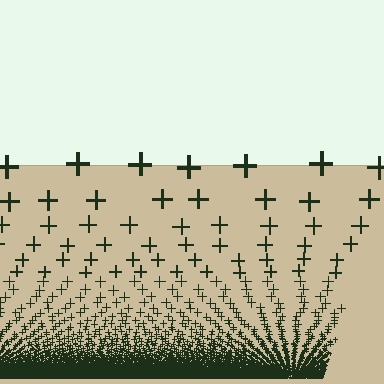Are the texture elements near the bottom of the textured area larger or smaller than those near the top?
Smaller. The gradient is inverted — elements near the bottom are smaller and denser.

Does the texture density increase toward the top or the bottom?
Density increases toward the bottom.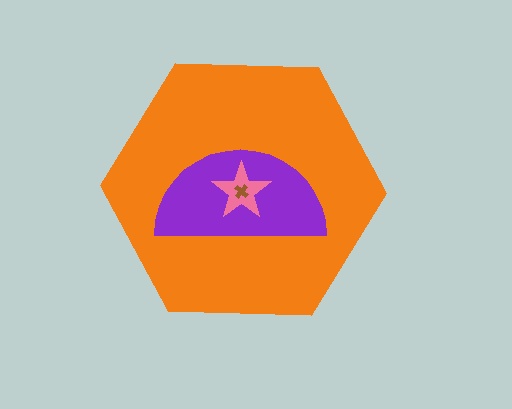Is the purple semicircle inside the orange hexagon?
Yes.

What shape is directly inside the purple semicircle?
The pink star.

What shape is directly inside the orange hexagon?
The purple semicircle.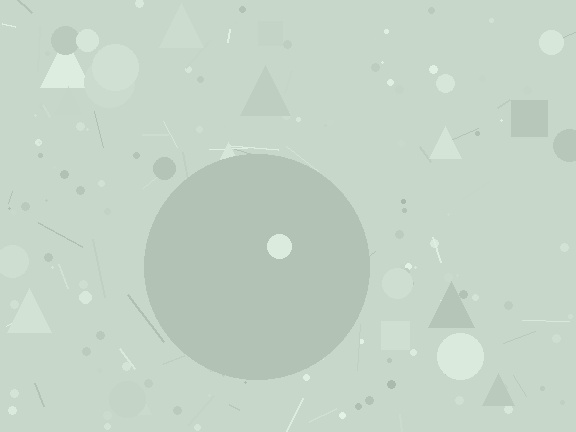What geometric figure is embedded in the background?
A circle is embedded in the background.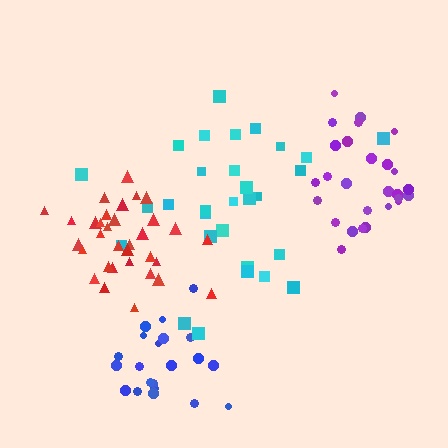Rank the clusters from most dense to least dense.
blue, red, purple, cyan.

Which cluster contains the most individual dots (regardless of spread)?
Red (33).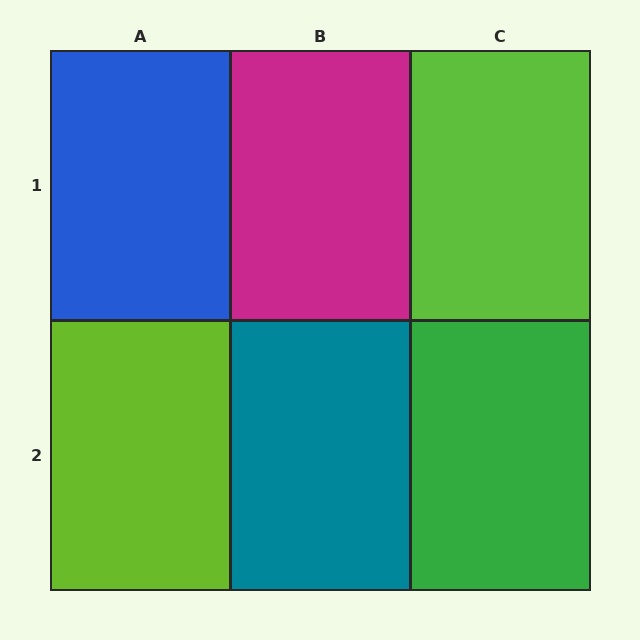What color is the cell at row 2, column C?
Green.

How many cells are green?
1 cell is green.